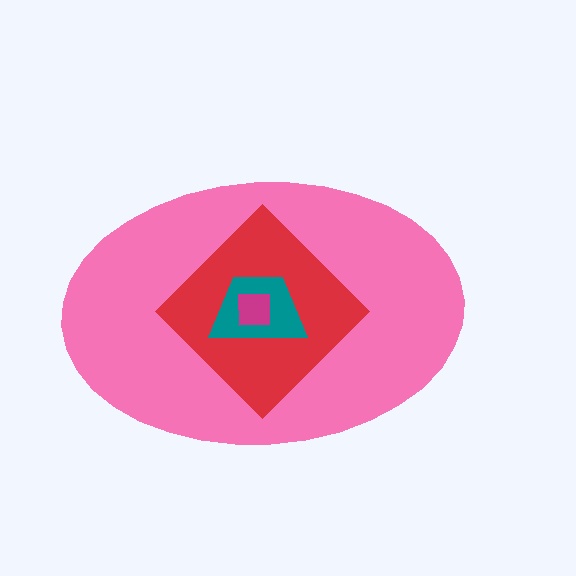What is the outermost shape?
The pink ellipse.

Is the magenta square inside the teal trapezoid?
Yes.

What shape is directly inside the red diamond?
The teal trapezoid.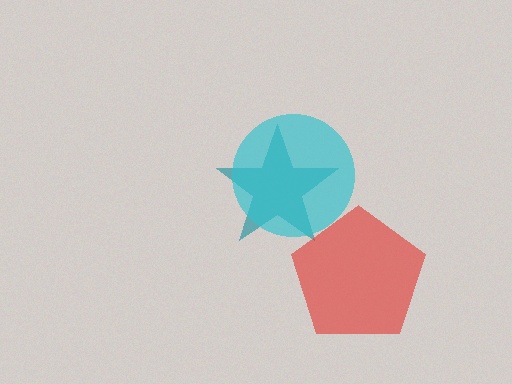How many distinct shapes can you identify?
There are 3 distinct shapes: a teal star, a cyan circle, a red pentagon.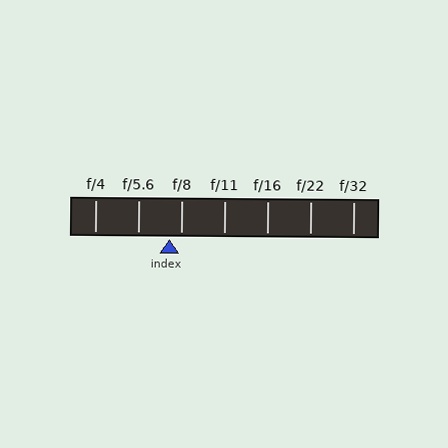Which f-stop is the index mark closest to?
The index mark is closest to f/8.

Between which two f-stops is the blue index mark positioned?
The index mark is between f/5.6 and f/8.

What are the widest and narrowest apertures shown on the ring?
The widest aperture shown is f/4 and the narrowest is f/32.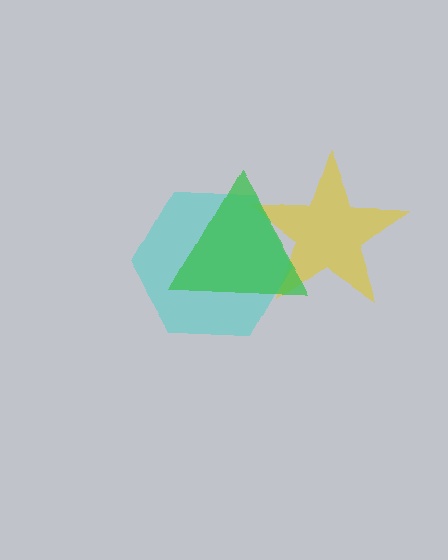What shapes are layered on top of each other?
The layered shapes are: a yellow star, a cyan hexagon, a green triangle.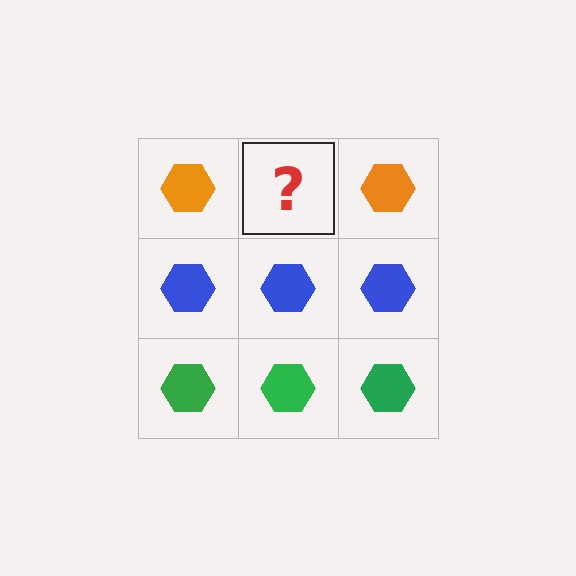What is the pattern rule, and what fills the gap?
The rule is that each row has a consistent color. The gap should be filled with an orange hexagon.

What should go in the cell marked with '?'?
The missing cell should contain an orange hexagon.